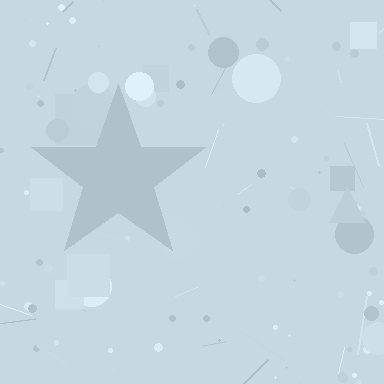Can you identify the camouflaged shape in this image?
The camouflaged shape is a star.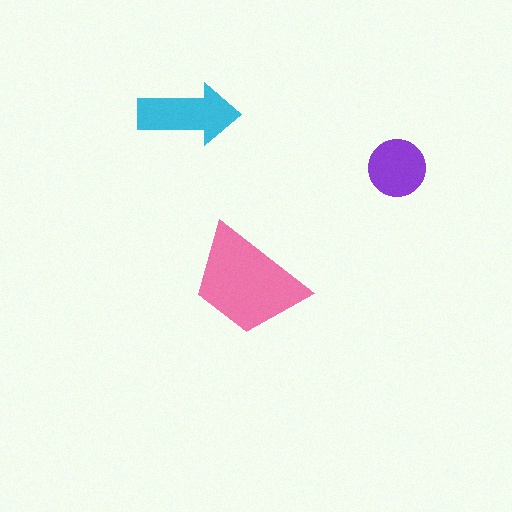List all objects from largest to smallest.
The pink trapezoid, the cyan arrow, the purple circle.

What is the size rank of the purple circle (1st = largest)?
3rd.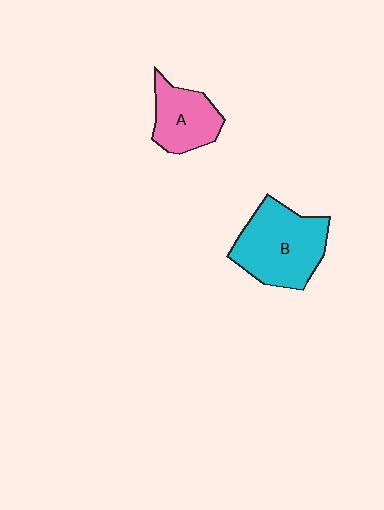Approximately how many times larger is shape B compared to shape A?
Approximately 1.6 times.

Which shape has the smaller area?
Shape A (pink).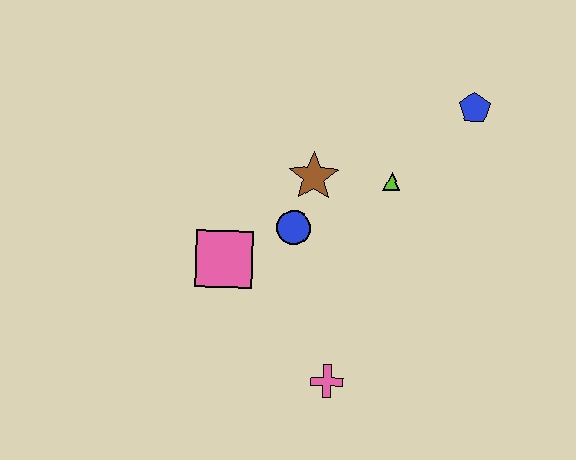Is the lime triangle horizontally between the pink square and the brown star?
No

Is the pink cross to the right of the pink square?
Yes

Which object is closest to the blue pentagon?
The lime triangle is closest to the blue pentagon.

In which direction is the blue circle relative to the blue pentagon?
The blue circle is to the left of the blue pentagon.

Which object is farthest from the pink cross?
The blue pentagon is farthest from the pink cross.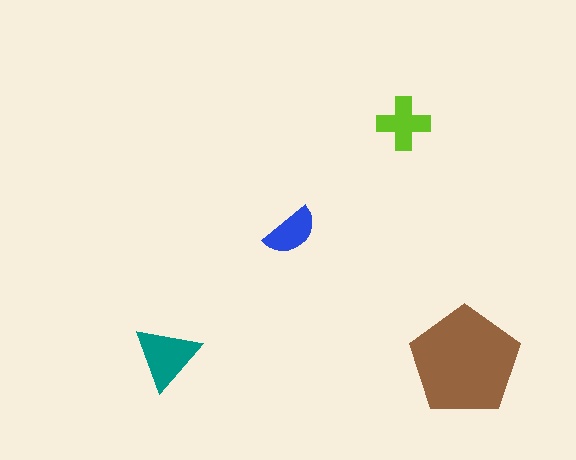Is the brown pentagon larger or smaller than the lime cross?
Larger.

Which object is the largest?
The brown pentagon.